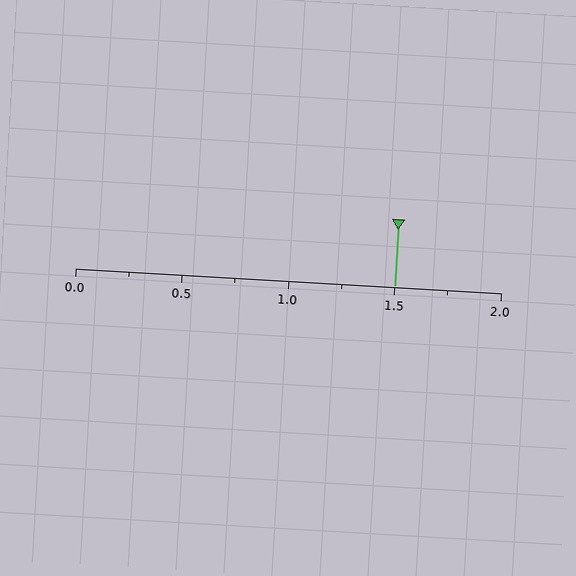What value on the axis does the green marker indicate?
The marker indicates approximately 1.5.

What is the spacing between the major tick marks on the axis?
The major ticks are spaced 0.5 apart.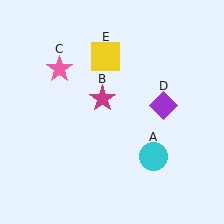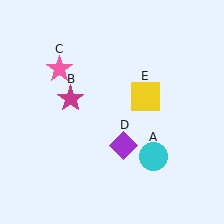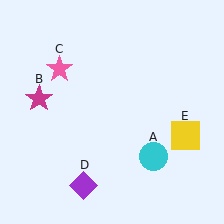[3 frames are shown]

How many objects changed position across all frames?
3 objects changed position: magenta star (object B), purple diamond (object D), yellow square (object E).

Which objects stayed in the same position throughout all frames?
Cyan circle (object A) and pink star (object C) remained stationary.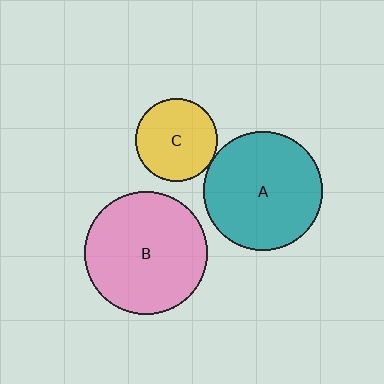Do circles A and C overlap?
Yes.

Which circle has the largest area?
Circle B (pink).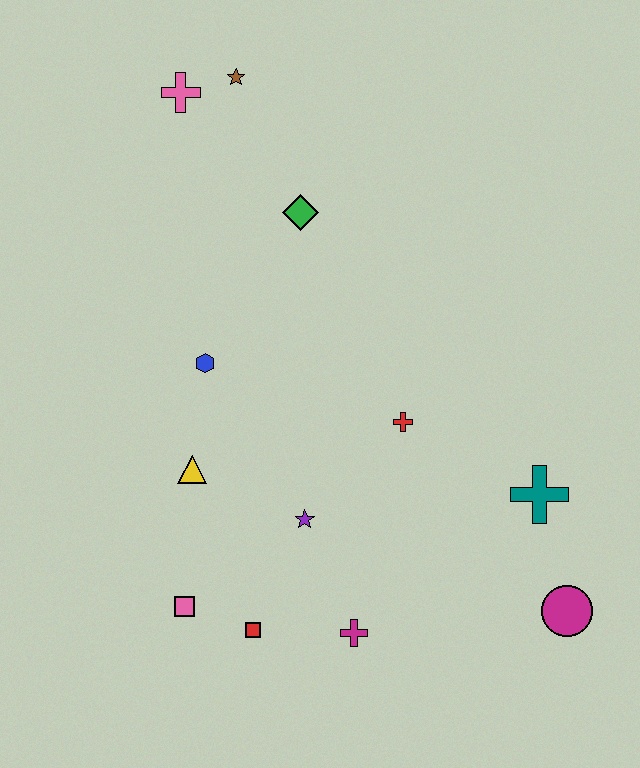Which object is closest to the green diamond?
The brown star is closest to the green diamond.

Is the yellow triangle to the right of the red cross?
No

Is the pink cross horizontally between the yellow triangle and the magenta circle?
No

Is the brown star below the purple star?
No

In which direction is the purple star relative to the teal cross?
The purple star is to the left of the teal cross.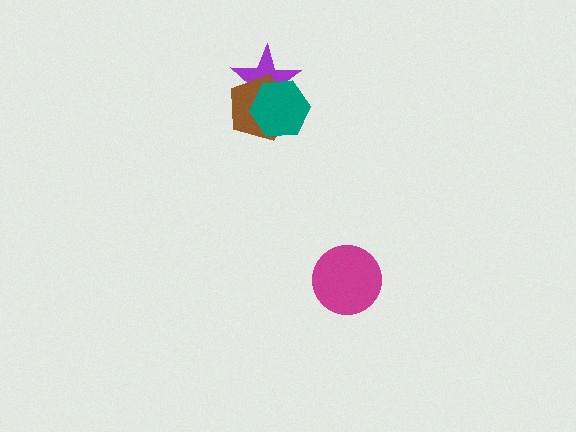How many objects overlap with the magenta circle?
0 objects overlap with the magenta circle.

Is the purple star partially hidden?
Yes, it is partially covered by another shape.